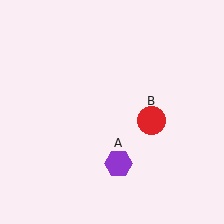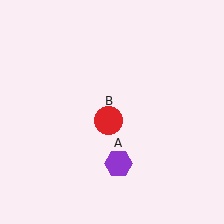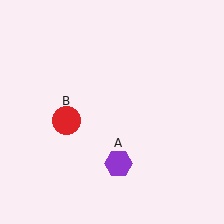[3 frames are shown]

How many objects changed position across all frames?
1 object changed position: red circle (object B).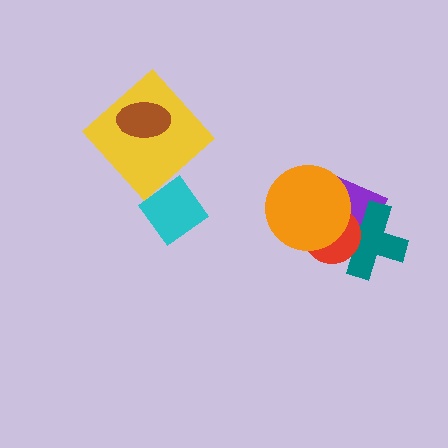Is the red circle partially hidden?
Yes, it is partially covered by another shape.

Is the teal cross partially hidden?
Yes, it is partially covered by another shape.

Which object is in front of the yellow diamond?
The brown ellipse is in front of the yellow diamond.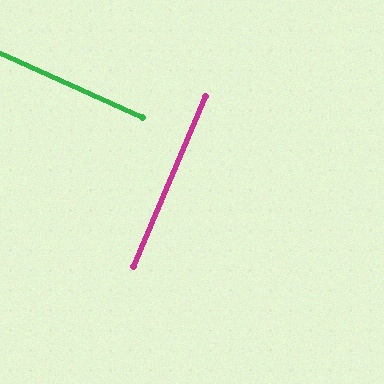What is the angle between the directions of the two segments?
Approximately 89 degrees.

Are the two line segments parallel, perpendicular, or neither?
Perpendicular — they meet at approximately 89°.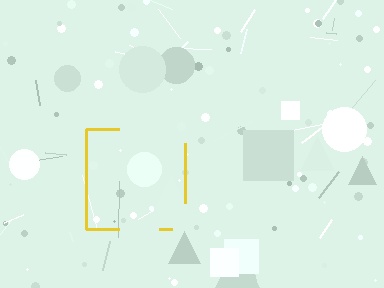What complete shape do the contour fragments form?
The contour fragments form a square.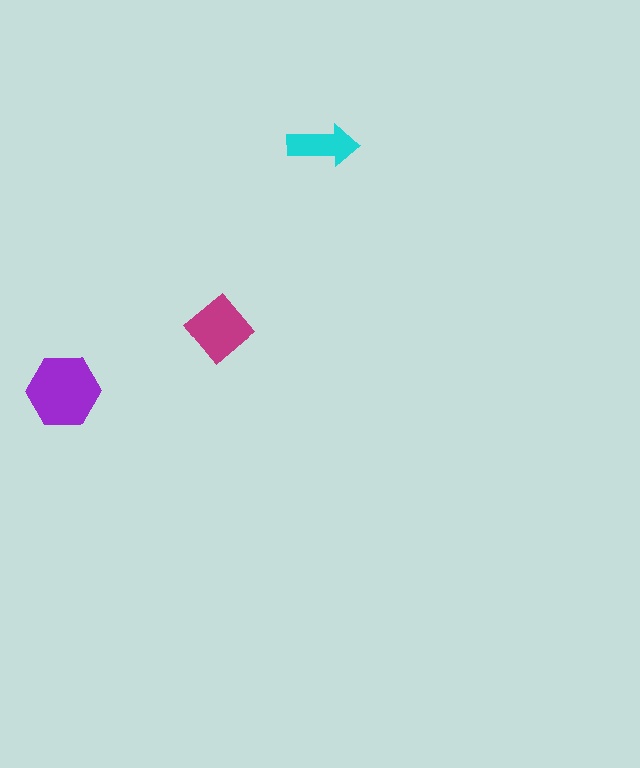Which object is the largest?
The purple hexagon.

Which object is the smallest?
The cyan arrow.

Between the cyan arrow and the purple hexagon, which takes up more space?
The purple hexagon.